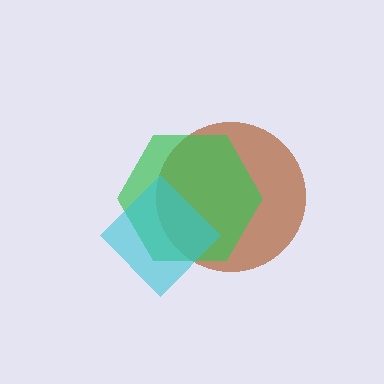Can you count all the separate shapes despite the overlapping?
Yes, there are 3 separate shapes.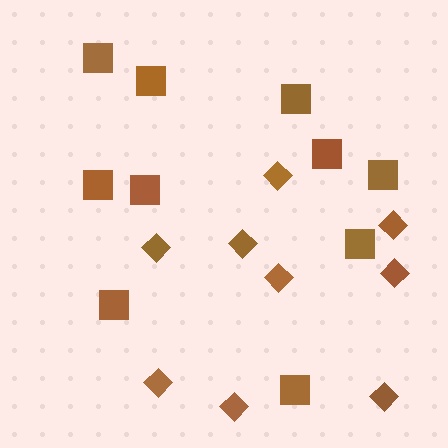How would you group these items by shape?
There are 2 groups: one group of diamonds (9) and one group of squares (10).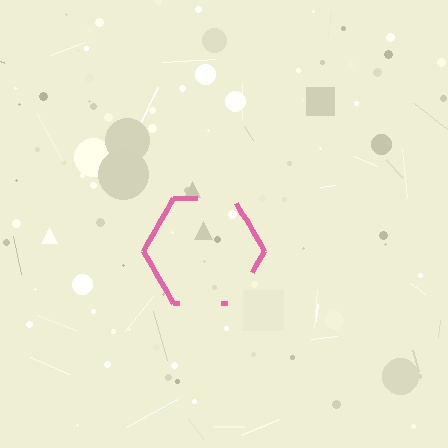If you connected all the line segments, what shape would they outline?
They would outline a hexagon.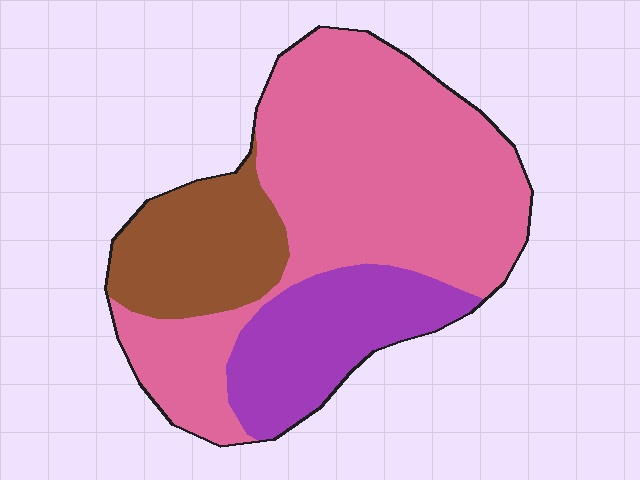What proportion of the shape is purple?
Purple covers roughly 20% of the shape.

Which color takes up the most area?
Pink, at roughly 60%.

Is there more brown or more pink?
Pink.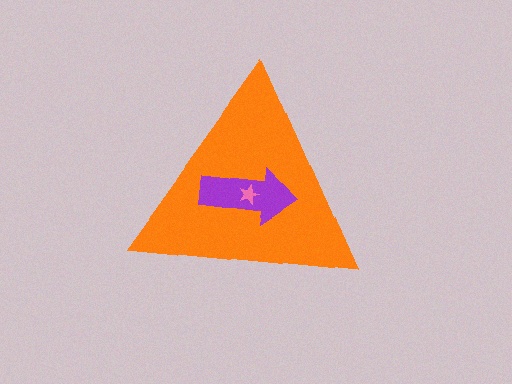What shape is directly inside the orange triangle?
The purple arrow.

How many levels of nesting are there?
3.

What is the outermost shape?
The orange triangle.